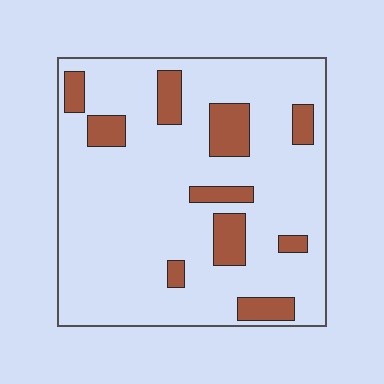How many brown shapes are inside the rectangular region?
10.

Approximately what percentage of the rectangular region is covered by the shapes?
Approximately 15%.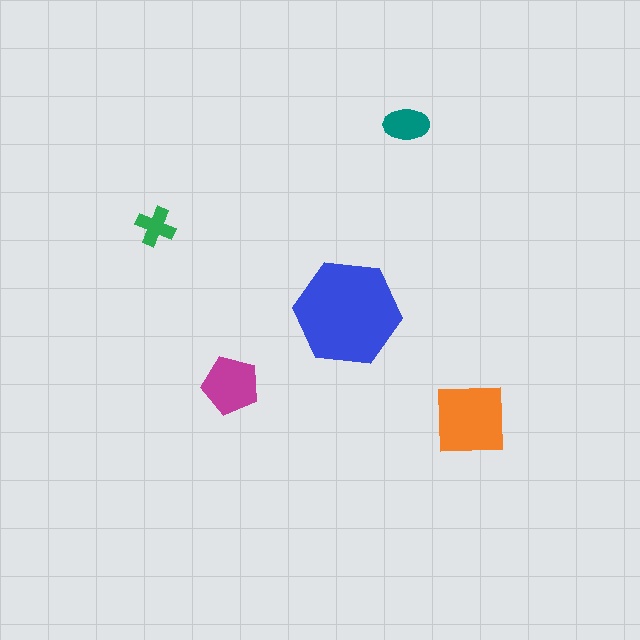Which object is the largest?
The blue hexagon.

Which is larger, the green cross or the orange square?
The orange square.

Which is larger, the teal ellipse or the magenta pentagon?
The magenta pentagon.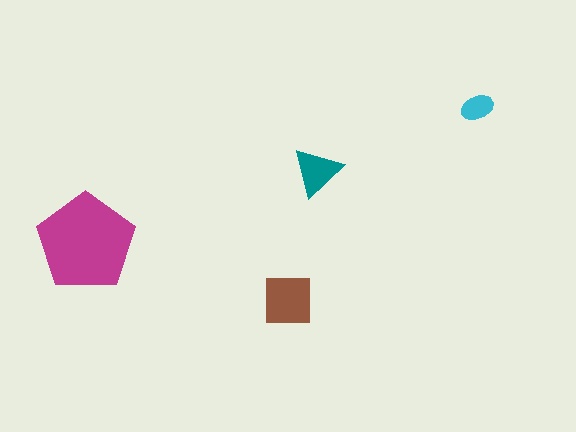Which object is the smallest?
The cyan ellipse.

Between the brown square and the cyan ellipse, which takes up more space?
The brown square.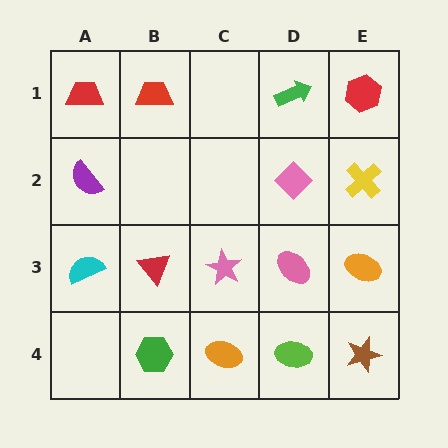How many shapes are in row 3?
5 shapes.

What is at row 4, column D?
A lime ellipse.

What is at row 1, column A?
A red trapezoid.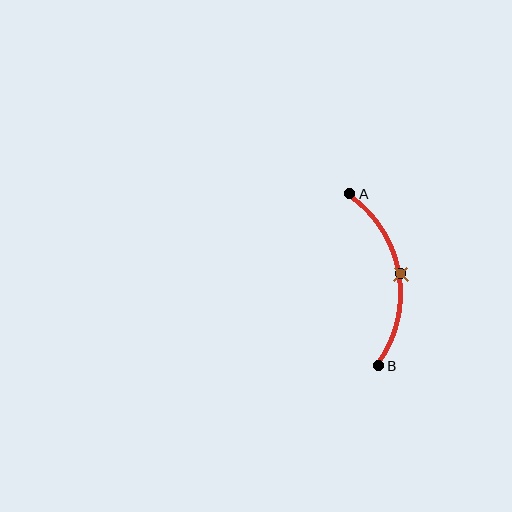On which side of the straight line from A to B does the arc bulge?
The arc bulges to the right of the straight line connecting A and B.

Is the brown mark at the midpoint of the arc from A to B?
Yes. The brown mark lies on the arc at equal arc-length from both A and B — it is the arc midpoint.